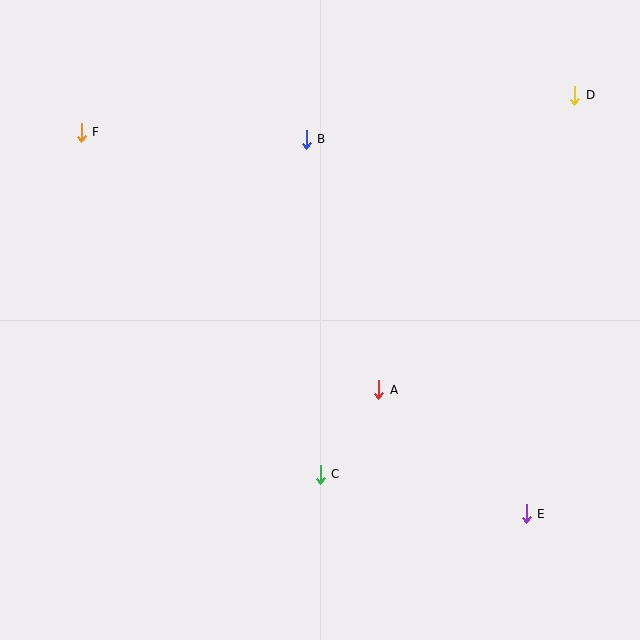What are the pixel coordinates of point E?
Point E is at (526, 514).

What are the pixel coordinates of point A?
Point A is at (379, 390).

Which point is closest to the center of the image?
Point A at (379, 390) is closest to the center.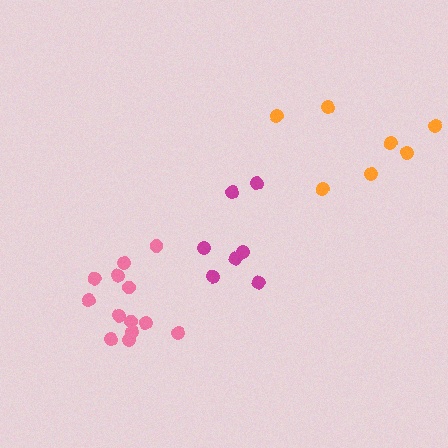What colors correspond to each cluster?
The clusters are colored: magenta, pink, orange.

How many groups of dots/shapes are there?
There are 3 groups.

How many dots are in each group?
Group 1: 7 dots, Group 2: 13 dots, Group 3: 7 dots (27 total).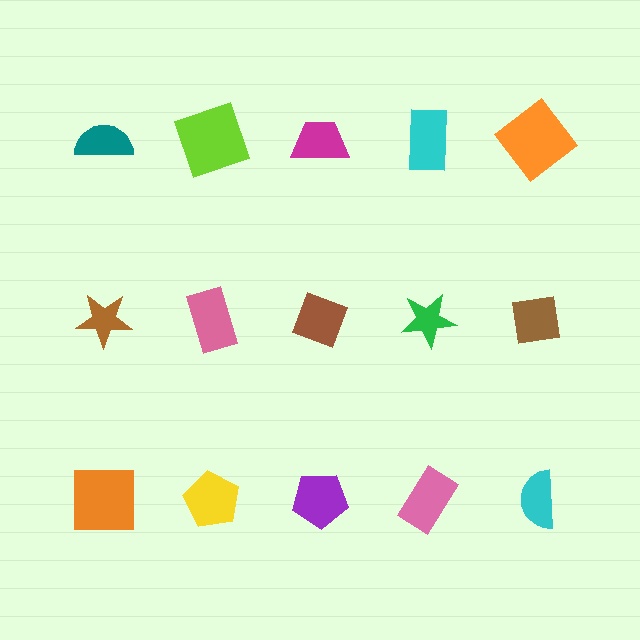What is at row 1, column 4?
A cyan rectangle.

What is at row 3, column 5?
A cyan semicircle.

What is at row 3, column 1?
An orange square.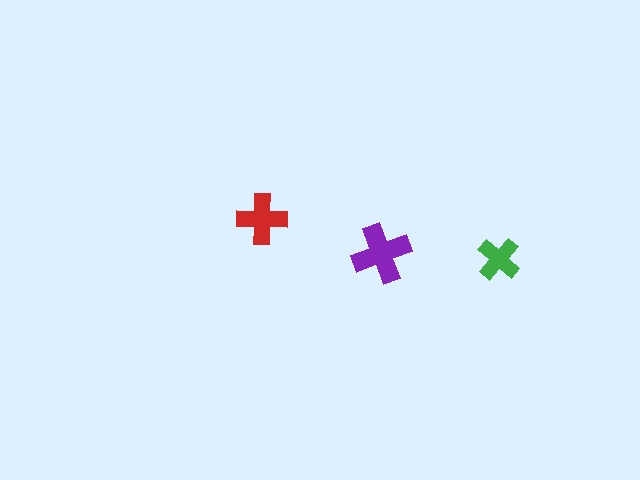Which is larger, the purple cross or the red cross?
The purple one.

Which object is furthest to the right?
The green cross is rightmost.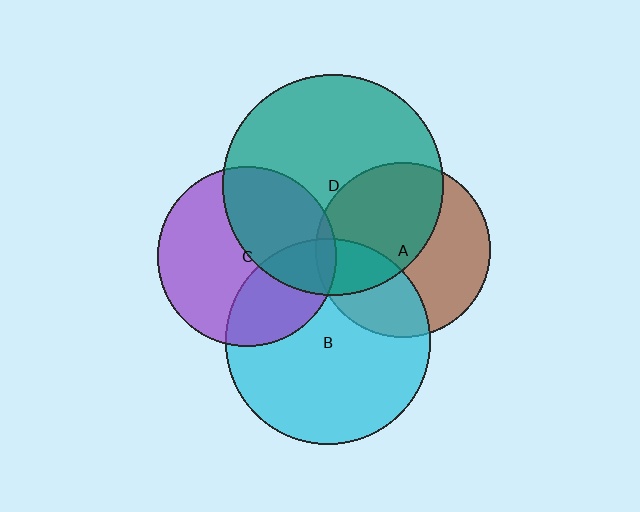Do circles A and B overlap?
Yes.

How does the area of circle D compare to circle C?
Approximately 1.5 times.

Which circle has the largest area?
Circle D (teal).